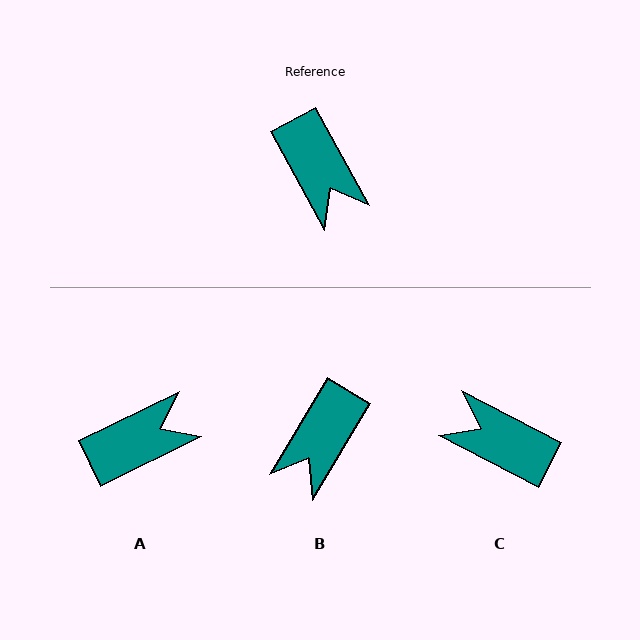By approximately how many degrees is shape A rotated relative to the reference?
Approximately 87 degrees counter-clockwise.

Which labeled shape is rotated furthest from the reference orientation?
C, about 146 degrees away.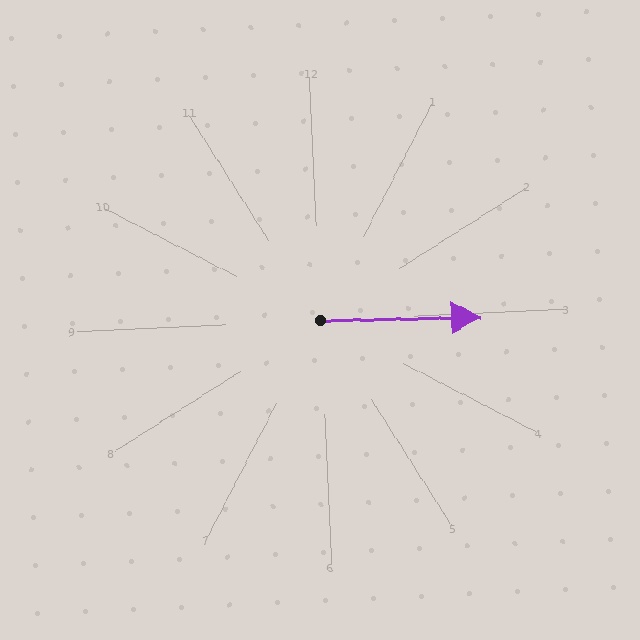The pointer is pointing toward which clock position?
Roughly 3 o'clock.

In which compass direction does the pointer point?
East.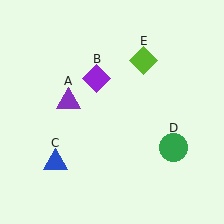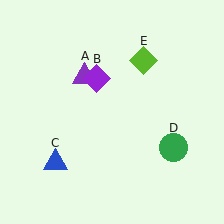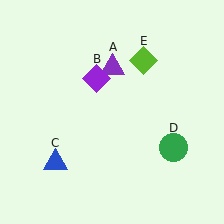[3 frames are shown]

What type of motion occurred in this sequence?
The purple triangle (object A) rotated clockwise around the center of the scene.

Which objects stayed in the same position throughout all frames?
Purple diamond (object B) and blue triangle (object C) and green circle (object D) and lime diamond (object E) remained stationary.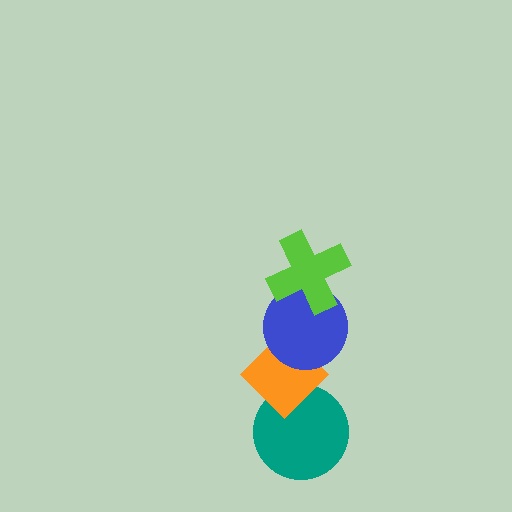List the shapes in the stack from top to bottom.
From top to bottom: the lime cross, the blue circle, the orange diamond, the teal circle.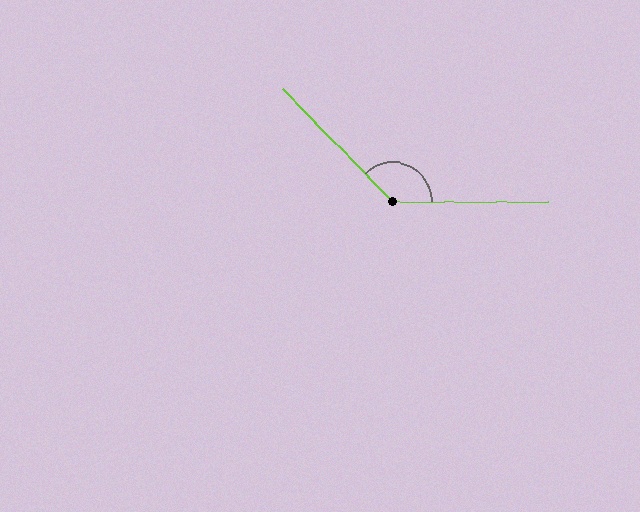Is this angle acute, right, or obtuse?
It is obtuse.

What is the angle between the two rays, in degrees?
Approximately 134 degrees.